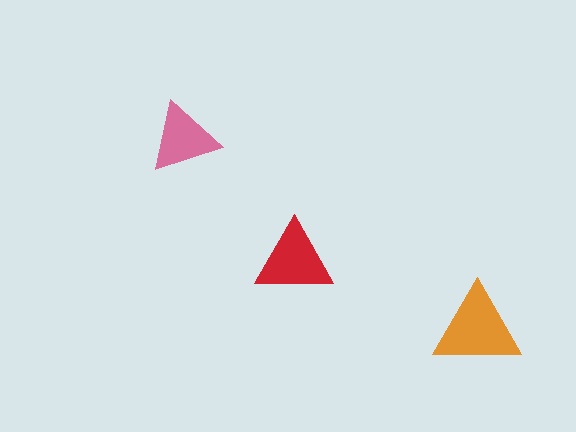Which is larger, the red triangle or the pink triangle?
The red one.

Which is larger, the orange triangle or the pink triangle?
The orange one.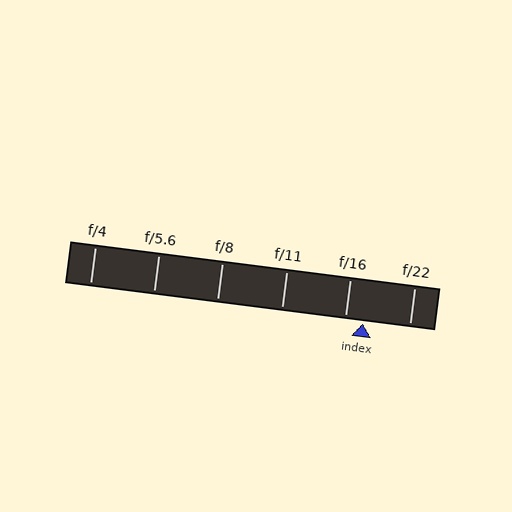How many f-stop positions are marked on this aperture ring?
There are 6 f-stop positions marked.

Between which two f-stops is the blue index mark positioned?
The index mark is between f/16 and f/22.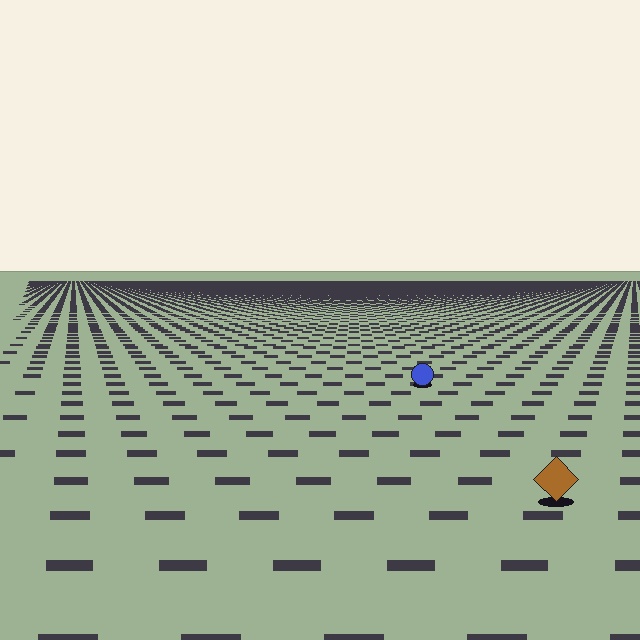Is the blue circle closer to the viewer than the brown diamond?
No. The brown diamond is closer — you can tell from the texture gradient: the ground texture is coarser near it.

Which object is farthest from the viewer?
The blue circle is farthest from the viewer. It appears smaller and the ground texture around it is denser.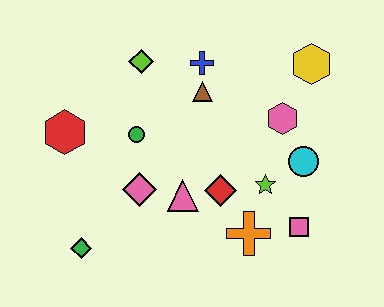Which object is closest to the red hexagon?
The green circle is closest to the red hexagon.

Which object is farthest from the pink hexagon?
The green diamond is farthest from the pink hexagon.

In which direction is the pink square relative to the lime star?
The pink square is below the lime star.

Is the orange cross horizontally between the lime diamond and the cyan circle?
Yes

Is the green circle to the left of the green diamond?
No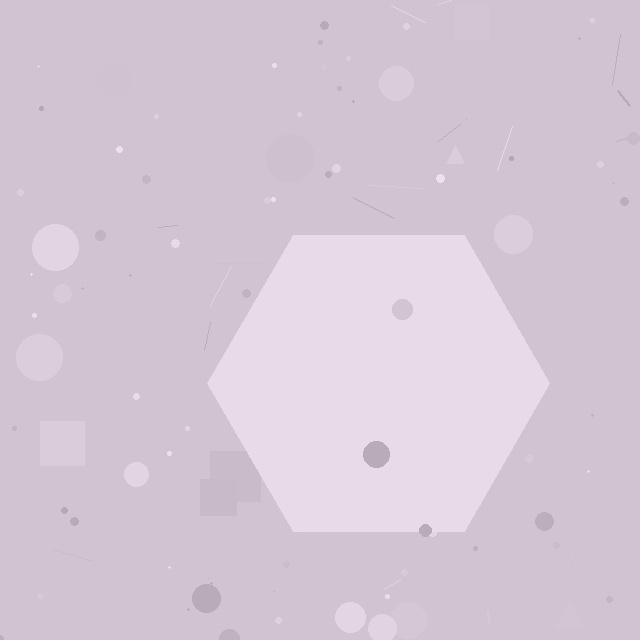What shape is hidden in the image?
A hexagon is hidden in the image.